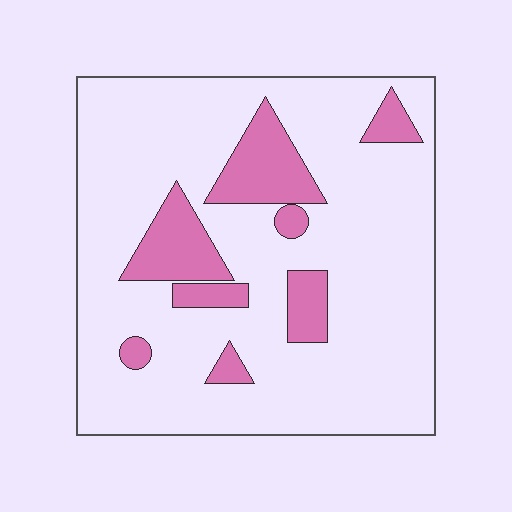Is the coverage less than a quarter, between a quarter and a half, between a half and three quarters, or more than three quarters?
Less than a quarter.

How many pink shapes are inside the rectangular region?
8.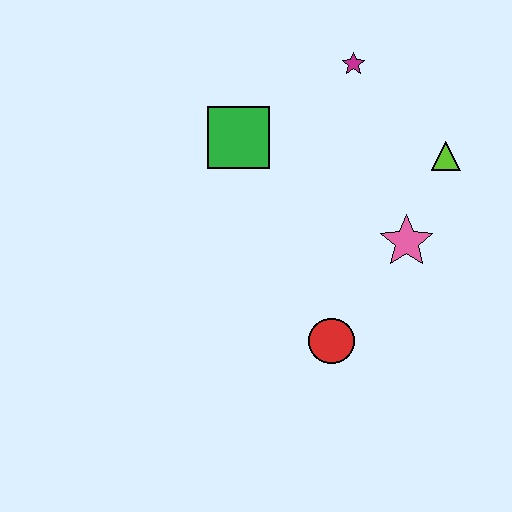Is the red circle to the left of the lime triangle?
Yes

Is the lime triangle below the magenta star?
Yes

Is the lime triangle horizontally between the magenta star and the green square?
No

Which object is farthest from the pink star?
The green square is farthest from the pink star.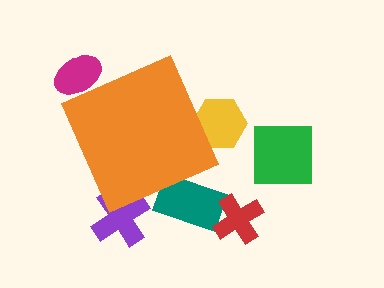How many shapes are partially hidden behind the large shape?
4 shapes are partially hidden.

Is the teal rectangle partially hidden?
Yes, the teal rectangle is partially hidden behind the orange diamond.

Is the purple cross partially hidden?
Yes, the purple cross is partially hidden behind the orange diamond.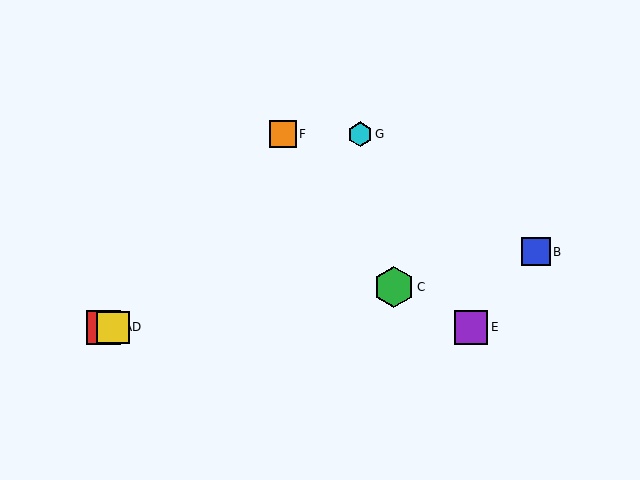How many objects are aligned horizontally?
3 objects (A, D, E) are aligned horizontally.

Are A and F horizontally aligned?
No, A is at y≈327 and F is at y≈134.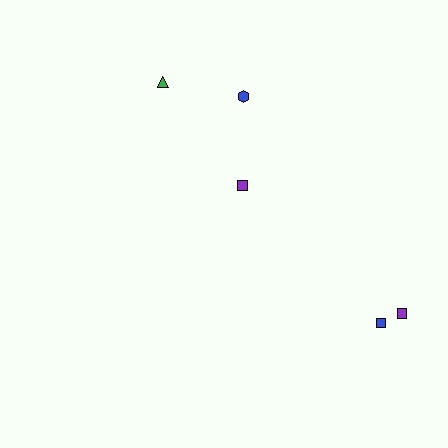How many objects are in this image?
There are 5 objects.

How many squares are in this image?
There are 3 squares.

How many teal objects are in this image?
There are no teal objects.